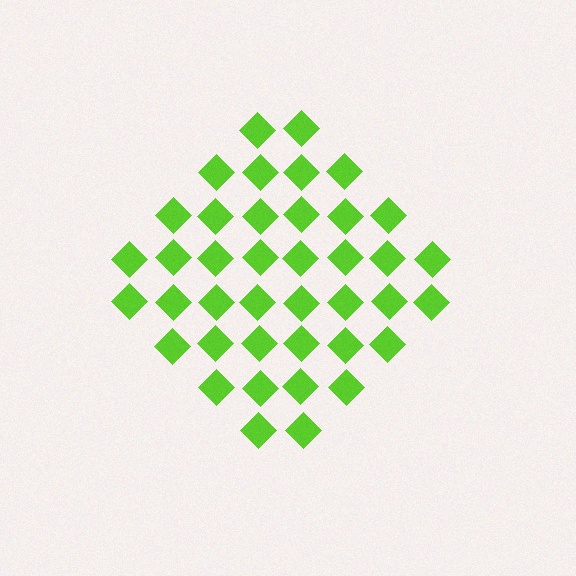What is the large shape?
The large shape is a diamond.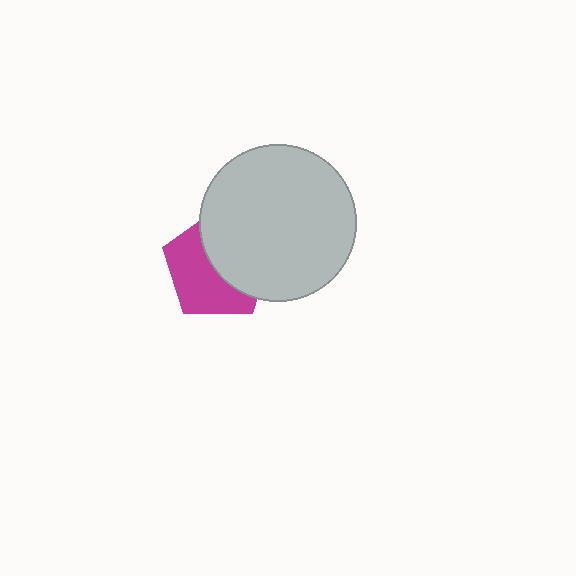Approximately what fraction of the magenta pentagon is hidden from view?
Roughly 49% of the magenta pentagon is hidden behind the light gray circle.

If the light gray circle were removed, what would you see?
You would see the complete magenta pentagon.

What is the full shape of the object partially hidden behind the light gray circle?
The partially hidden object is a magenta pentagon.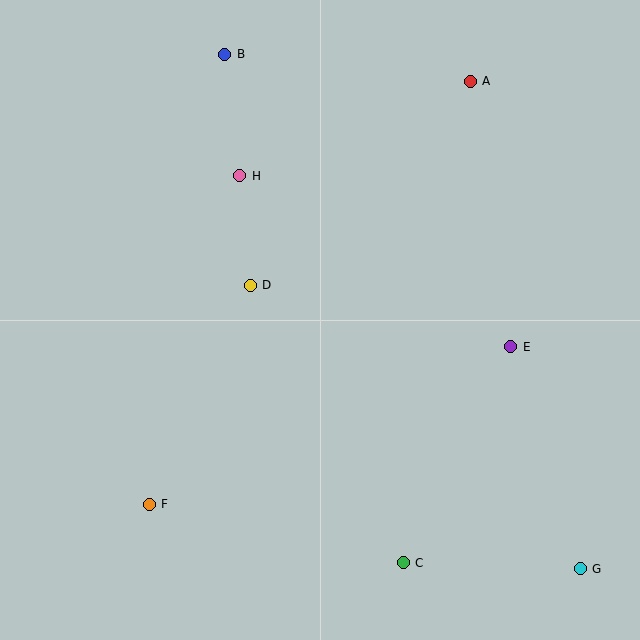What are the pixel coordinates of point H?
Point H is at (240, 176).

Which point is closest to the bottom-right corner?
Point G is closest to the bottom-right corner.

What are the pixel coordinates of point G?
Point G is at (580, 569).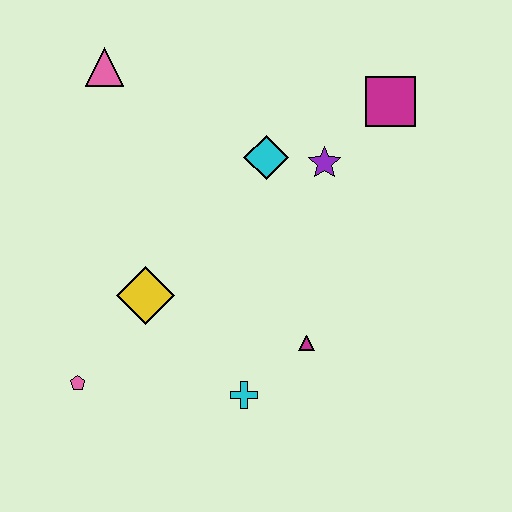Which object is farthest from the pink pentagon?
The magenta square is farthest from the pink pentagon.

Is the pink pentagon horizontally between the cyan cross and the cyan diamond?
No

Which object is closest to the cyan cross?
The magenta triangle is closest to the cyan cross.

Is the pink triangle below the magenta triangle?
No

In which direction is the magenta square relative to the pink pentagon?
The magenta square is to the right of the pink pentagon.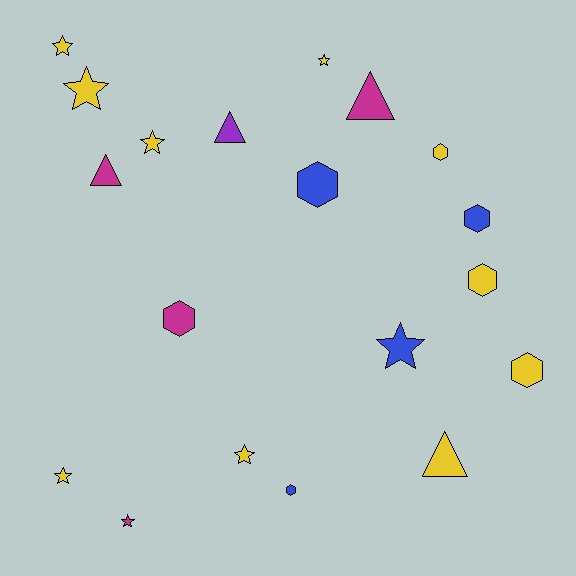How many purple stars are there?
There are no purple stars.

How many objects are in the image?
There are 19 objects.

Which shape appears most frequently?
Star, with 8 objects.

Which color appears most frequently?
Yellow, with 10 objects.